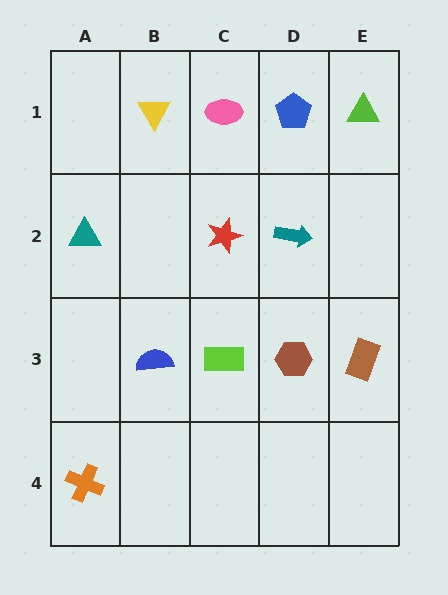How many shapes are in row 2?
3 shapes.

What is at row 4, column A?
An orange cross.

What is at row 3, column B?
A blue semicircle.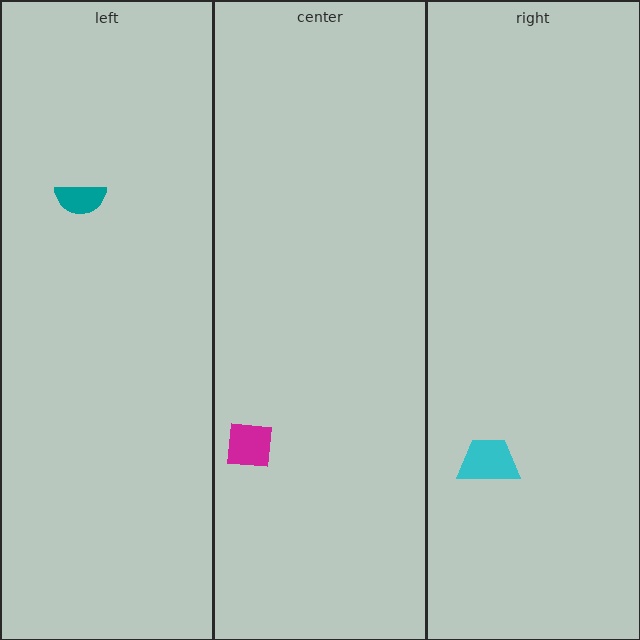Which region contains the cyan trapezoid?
The right region.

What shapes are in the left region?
The teal semicircle.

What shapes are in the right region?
The cyan trapezoid.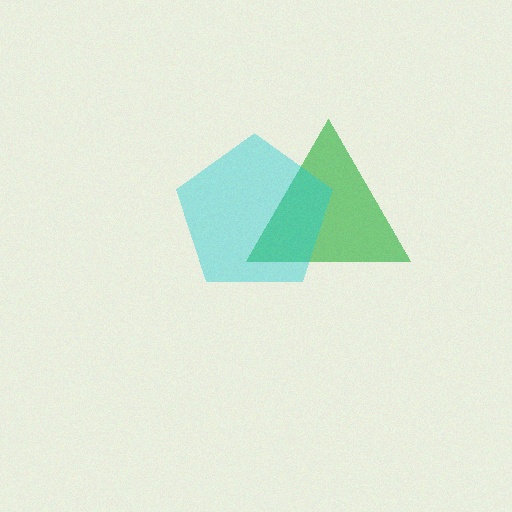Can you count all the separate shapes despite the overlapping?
Yes, there are 2 separate shapes.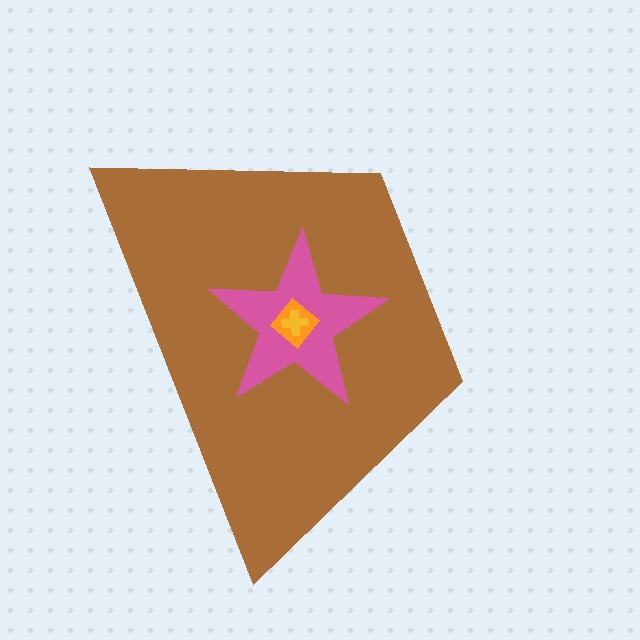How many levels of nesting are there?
4.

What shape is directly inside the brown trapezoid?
The pink star.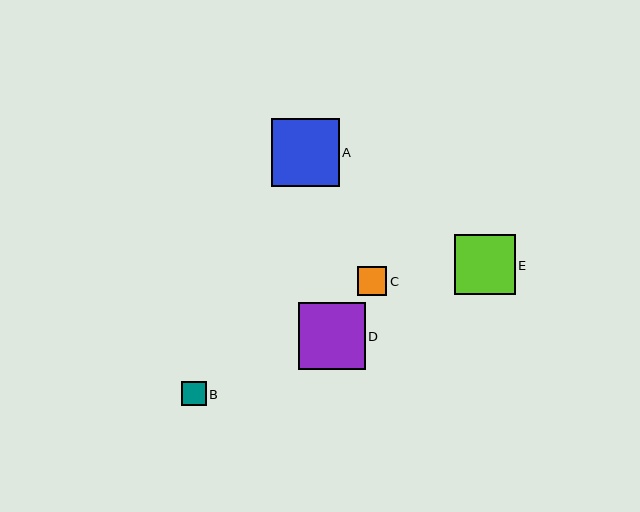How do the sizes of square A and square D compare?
Square A and square D are approximately the same size.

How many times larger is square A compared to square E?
Square A is approximately 1.1 times the size of square E.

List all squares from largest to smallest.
From largest to smallest: A, D, E, C, B.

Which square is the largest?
Square A is the largest with a size of approximately 68 pixels.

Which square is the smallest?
Square B is the smallest with a size of approximately 25 pixels.